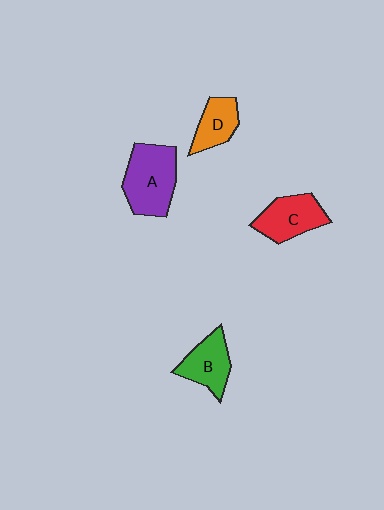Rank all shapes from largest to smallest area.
From largest to smallest: A (purple), C (red), B (green), D (orange).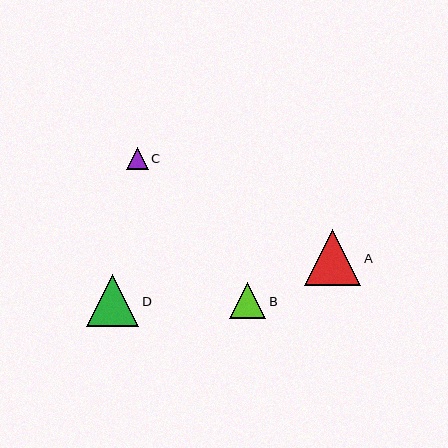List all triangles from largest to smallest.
From largest to smallest: A, D, B, C.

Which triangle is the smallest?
Triangle C is the smallest with a size of approximately 21 pixels.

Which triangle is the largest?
Triangle A is the largest with a size of approximately 56 pixels.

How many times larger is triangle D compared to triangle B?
Triangle D is approximately 1.4 times the size of triangle B.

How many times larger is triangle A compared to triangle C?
Triangle A is approximately 2.6 times the size of triangle C.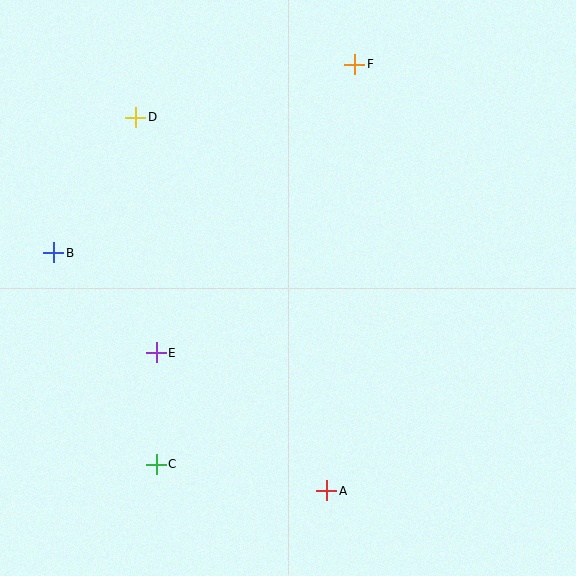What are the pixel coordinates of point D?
Point D is at (136, 117).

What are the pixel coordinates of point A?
Point A is at (327, 491).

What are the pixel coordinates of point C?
Point C is at (156, 464).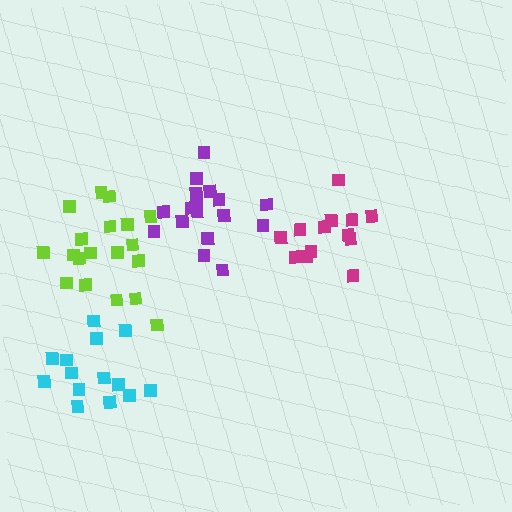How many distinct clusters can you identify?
There are 4 distinct clusters.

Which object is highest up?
The purple cluster is topmost.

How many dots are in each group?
Group 1: 18 dots, Group 2: 19 dots, Group 3: 13 dots, Group 4: 14 dots (64 total).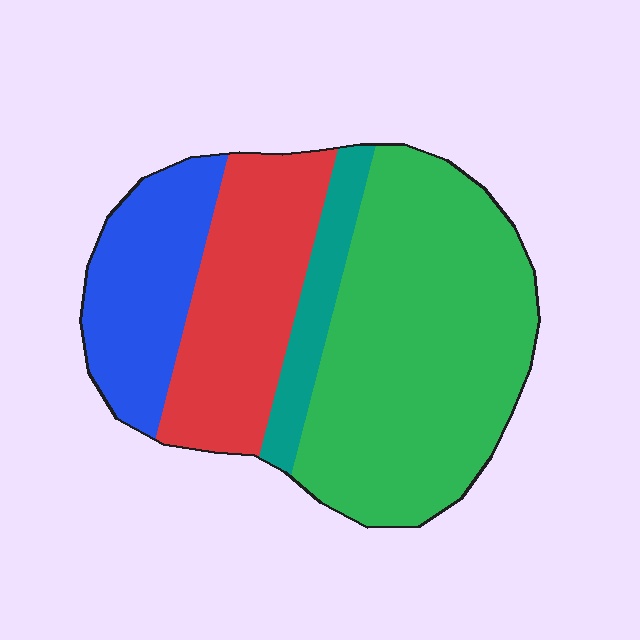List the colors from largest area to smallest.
From largest to smallest: green, red, blue, teal.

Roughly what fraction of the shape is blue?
Blue takes up between a sixth and a third of the shape.